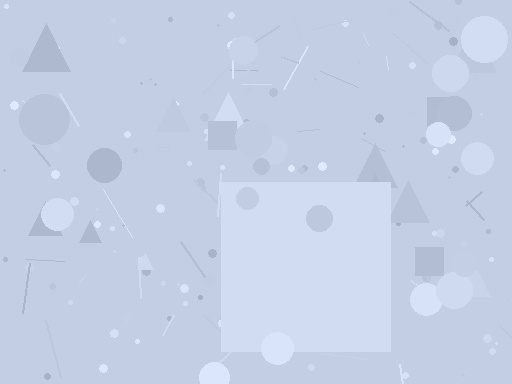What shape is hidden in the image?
A square is hidden in the image.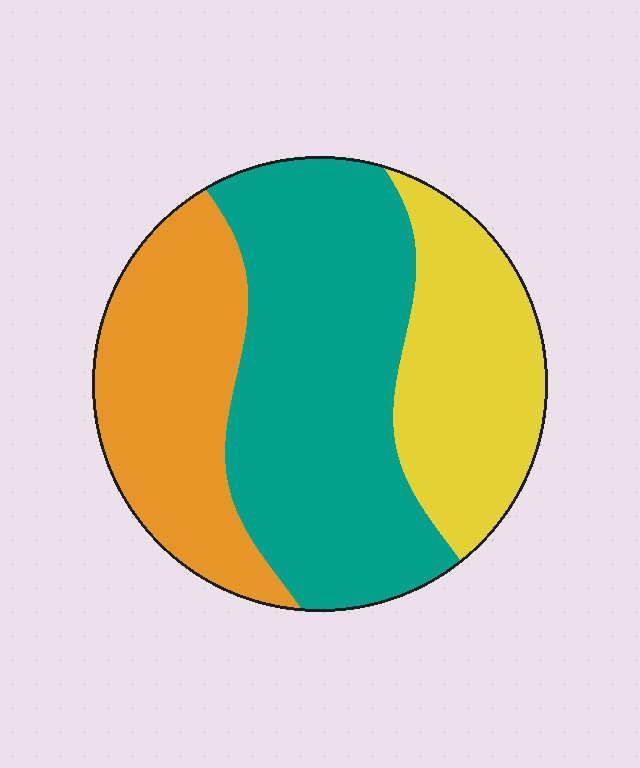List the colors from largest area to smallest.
From largest to smallest: teal, orange, yellow.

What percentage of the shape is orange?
Orange covers roughly 30% of the shape.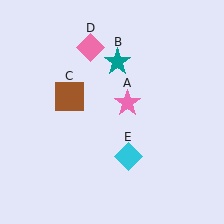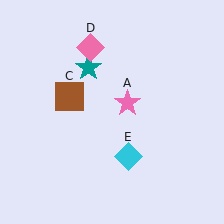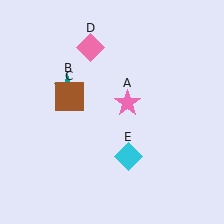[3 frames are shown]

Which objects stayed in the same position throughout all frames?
Pink star (object A) and brown square (object C) and pink diamond (object D) and cyan diamond (object E) remained stationary.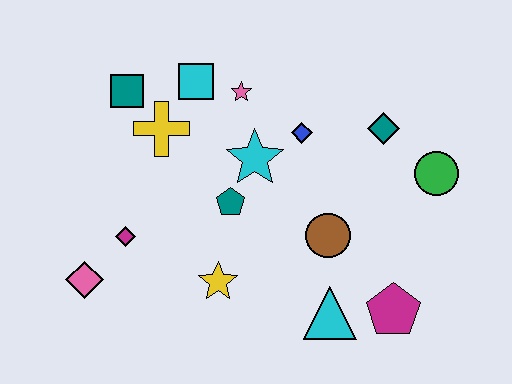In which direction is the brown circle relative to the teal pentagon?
The brown circle is to the right of the teal pentagon.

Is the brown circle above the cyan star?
No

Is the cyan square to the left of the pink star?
Yes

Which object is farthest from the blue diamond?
The pink diamond is farthest from the blue diamond.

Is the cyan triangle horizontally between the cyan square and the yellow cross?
No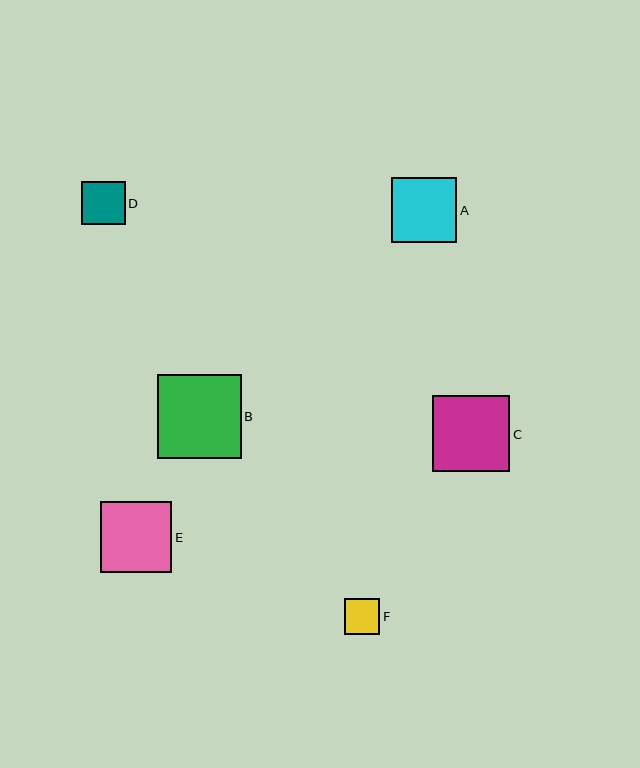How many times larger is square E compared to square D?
Square E is approximately 1.6 times the size of square D.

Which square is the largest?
Square B is the largest with a size of approximately 84 pixels.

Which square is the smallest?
Square F is the smallest with a size of approximately 36 pixels.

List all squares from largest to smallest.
From largest to smallest: B, C, E, A, D, F.